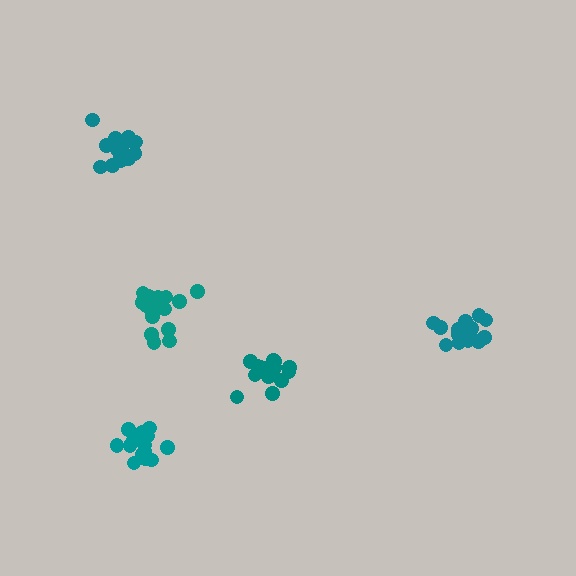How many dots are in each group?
Group 1: 15 dots, Group 2: 18 dots, Group 3: 14 dots, Group 4: 16 dots, Group 5: 15 dots (78 total).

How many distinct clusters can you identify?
There are 5 distinct clusters.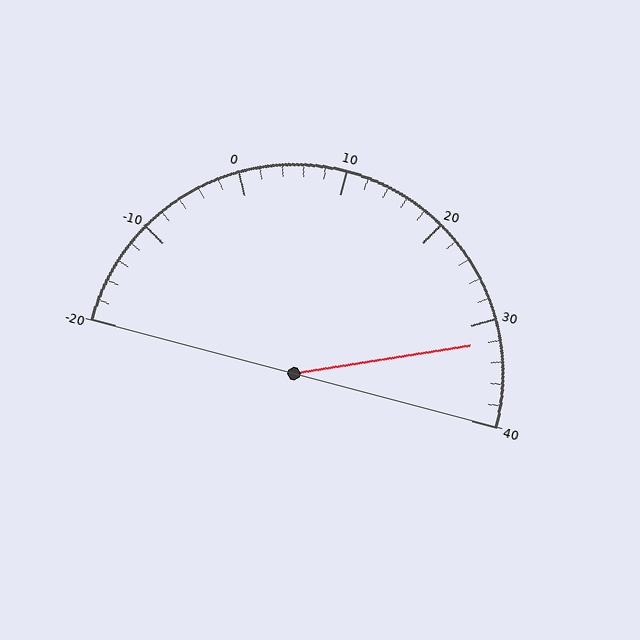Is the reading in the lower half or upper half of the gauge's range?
The reading is in the upper half of the range (-20 to 40).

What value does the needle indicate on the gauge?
The needle indicates approximately 32.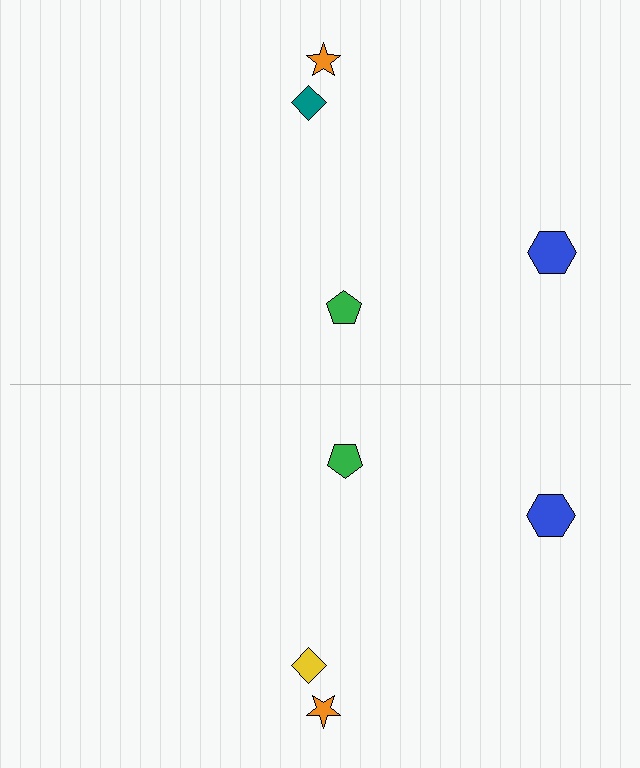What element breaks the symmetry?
The yellow diamond on the bottom side breaks the symmetry — its mirror counterpart is teal.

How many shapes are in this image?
There are 8 shapes in this image.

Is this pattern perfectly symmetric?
No, the pattern is not perfectly symmetric. The yellow diamond on the bottom side breaks the symmetry — its mirror counterpart is teal.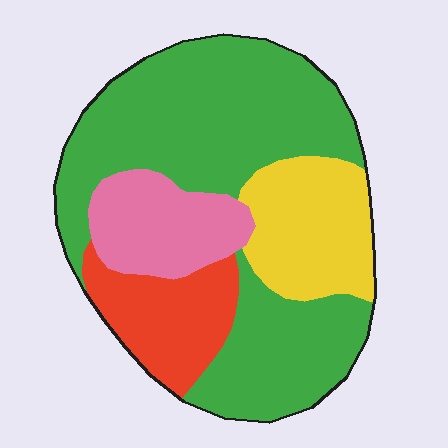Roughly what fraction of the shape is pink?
Pink takes up about one eighth (1/8) of the shape.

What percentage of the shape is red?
Red covers about 15% of the shape.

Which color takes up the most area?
Green, at roughly 55%.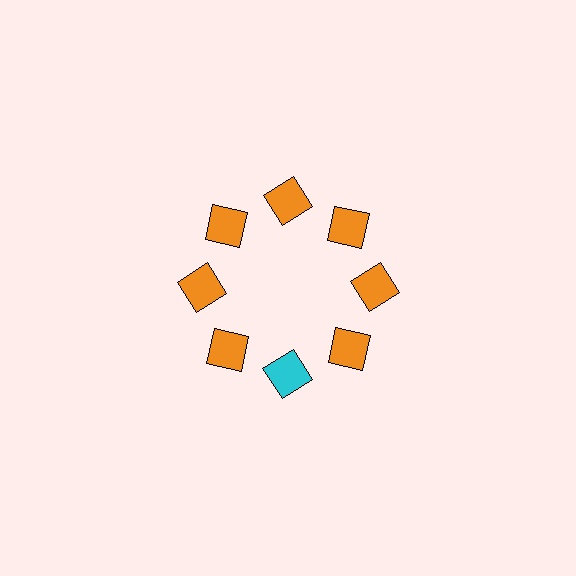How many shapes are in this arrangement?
There are 8 shapes arranged in a ring pattern.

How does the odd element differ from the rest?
It has a different color: cyan instead of orange.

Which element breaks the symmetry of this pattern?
The cyan square at roughly the 6 o'clock position breaks the symmetry. All other shapes are orange squares.